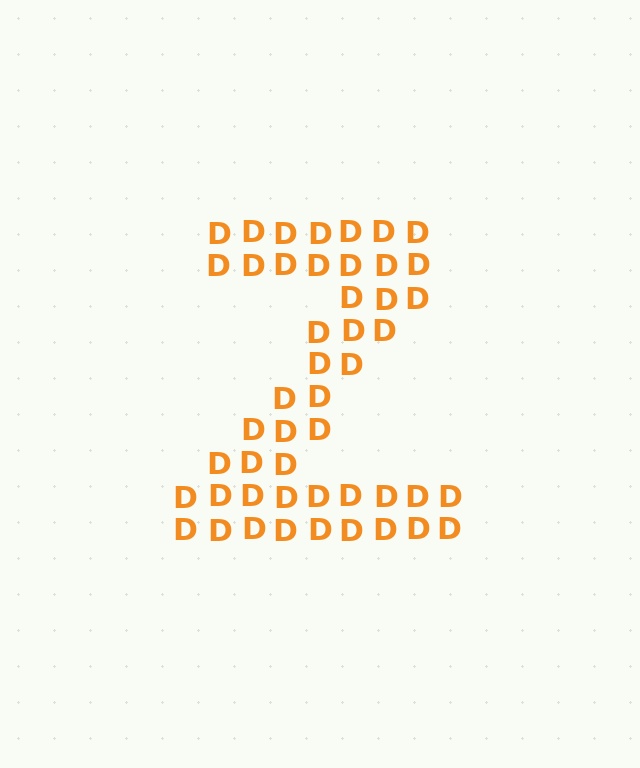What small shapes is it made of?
It is made of small letter D's.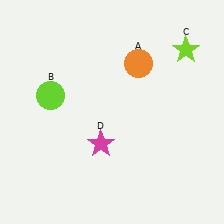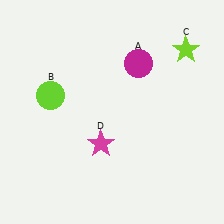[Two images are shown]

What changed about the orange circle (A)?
In Image 1, A is orange. In Image 2, it changed to magenta.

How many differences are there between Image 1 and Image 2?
There is 1 difference between the two images.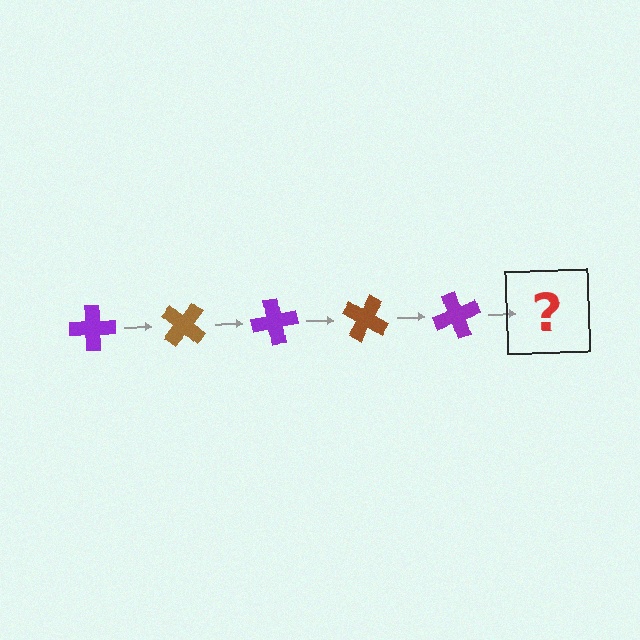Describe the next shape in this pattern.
It should be a brown cross, rotated 200 degrees from the start.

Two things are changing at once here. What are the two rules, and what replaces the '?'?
The two rules are that it rotates 40 degrees each step and the color cycles through purple and brown. The '?' should be a brown cross, rotated 200 degrees from the start.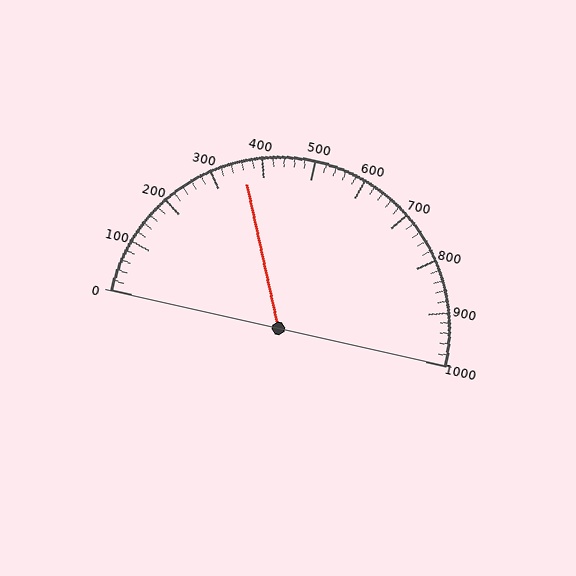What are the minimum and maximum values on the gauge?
The gauge ranges from 0 to 1000.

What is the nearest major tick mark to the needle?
The nearest major tick mark is 400.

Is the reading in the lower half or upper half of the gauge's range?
The reading is in the lower half of the range (0 to 1000).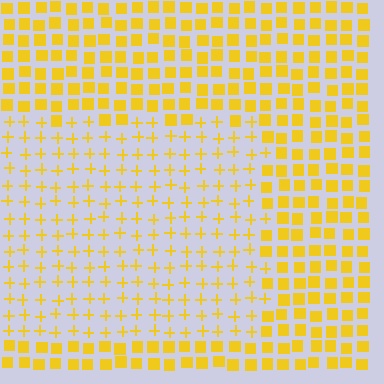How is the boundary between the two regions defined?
The boundary is defined by a change in element shape: plus signs inside vs. squares outside. All elements share the same color and spacing.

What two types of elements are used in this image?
The image uses plus signs inside the rectangle region and squares outside it.